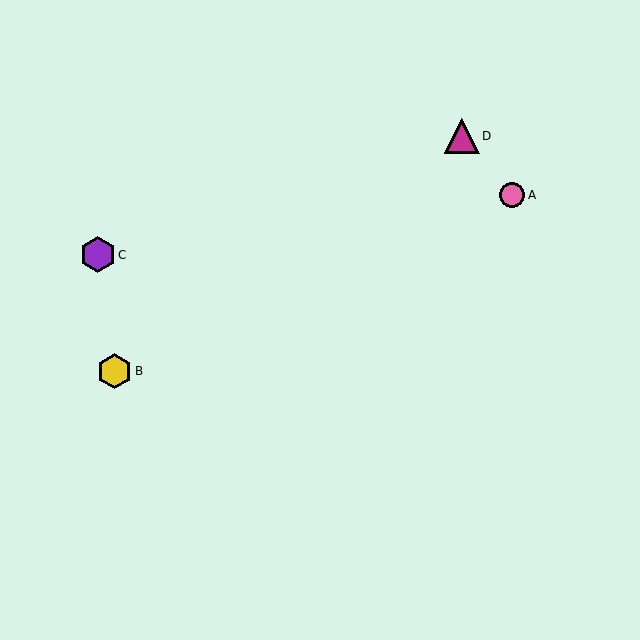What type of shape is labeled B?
Shape B is a yellow hexagon.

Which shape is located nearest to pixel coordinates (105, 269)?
The purple hexagon (labeled C) at (98, 255) is nearest to that location.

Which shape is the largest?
The purple hexagon (labeled C) is the largest.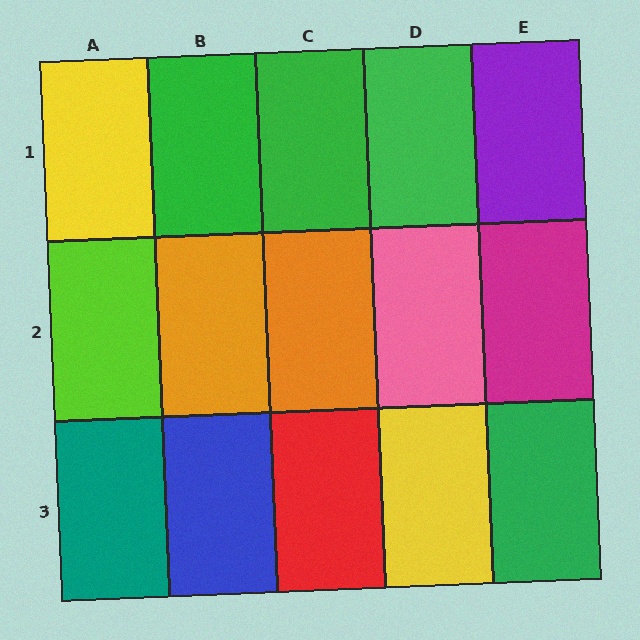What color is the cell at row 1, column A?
Yellow.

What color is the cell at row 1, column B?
Green.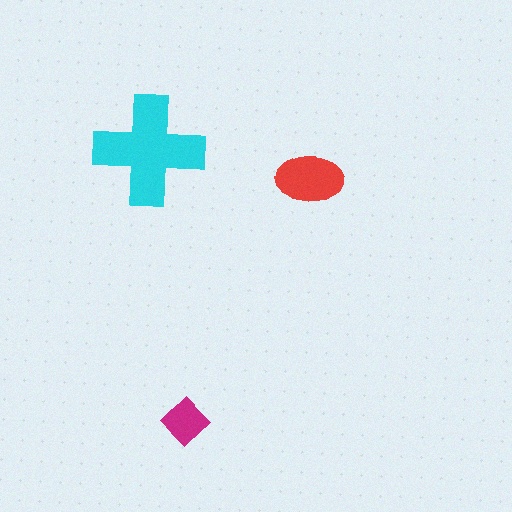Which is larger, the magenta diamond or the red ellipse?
The red ellipse.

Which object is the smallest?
The magenta diamond.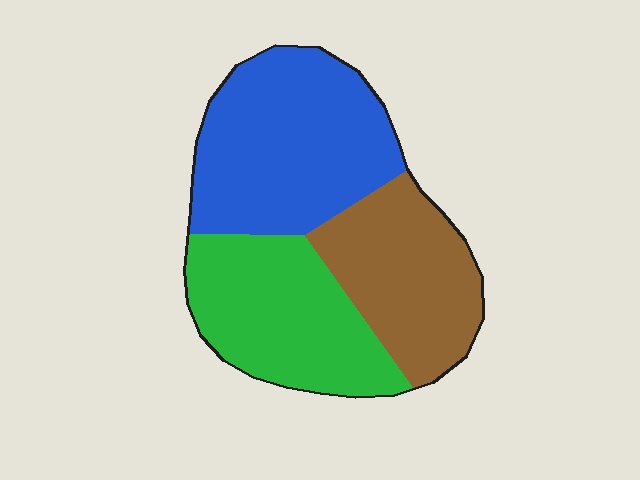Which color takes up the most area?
Blue, at roughly 40%.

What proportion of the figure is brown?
Brown takes up about one quarter (1/4) of the figure.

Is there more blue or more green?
Blue.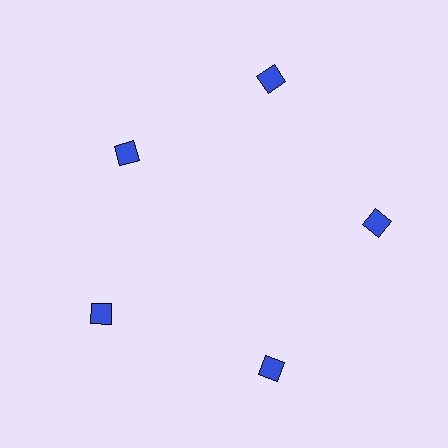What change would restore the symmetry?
The symmetry would be restored by moving it outward, back onto the ring so that all 5 diamonds sit at equal angles and equal distance from the center.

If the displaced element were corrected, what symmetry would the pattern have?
It would have 5-fold rotational symmetry — the pattern would map onto itself every 72 degrees.